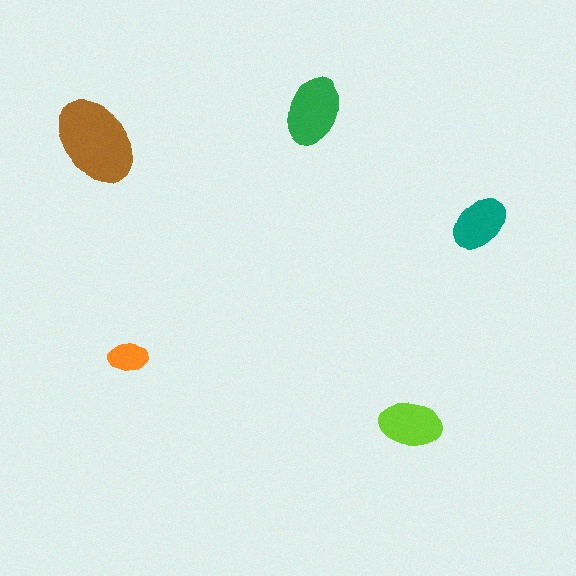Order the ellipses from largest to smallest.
the brown one, the green one, the lime one, the teal one, the orange one.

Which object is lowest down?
The lime ellipse is bottommost.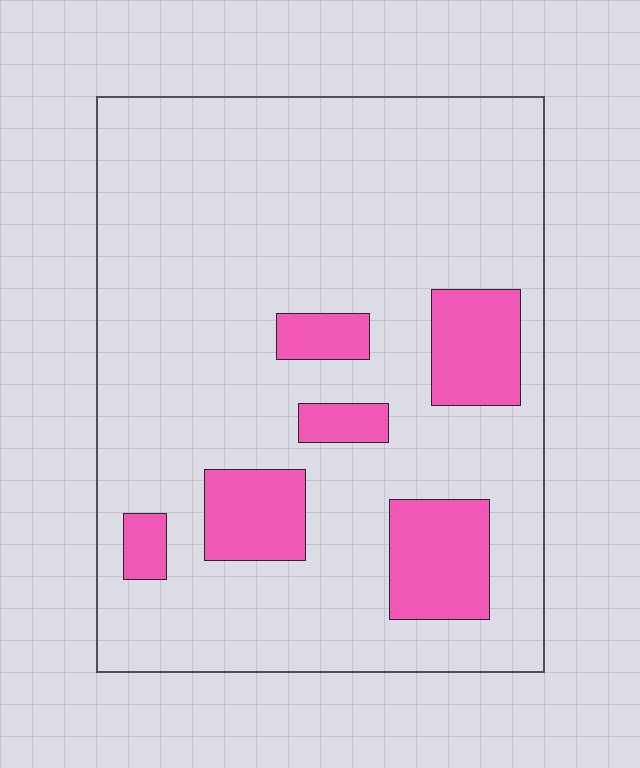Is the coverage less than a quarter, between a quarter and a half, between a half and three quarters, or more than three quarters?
Less than a quarter.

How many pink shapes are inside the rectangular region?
6.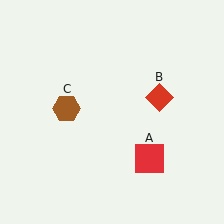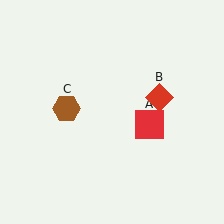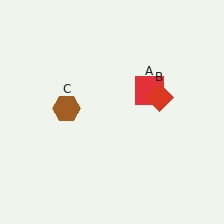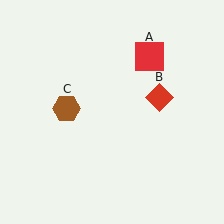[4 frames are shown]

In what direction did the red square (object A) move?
The red square (object A) moved up.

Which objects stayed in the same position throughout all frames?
Red diamond (object B) and brown hexagon (object C) remained stationary.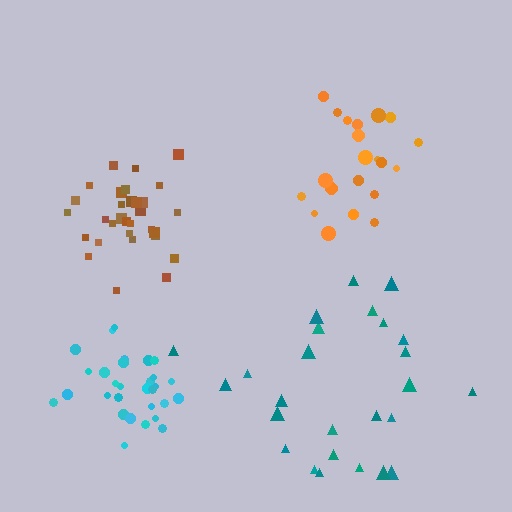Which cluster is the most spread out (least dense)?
Teal.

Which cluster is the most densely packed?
Brown.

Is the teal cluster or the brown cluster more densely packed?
Brown.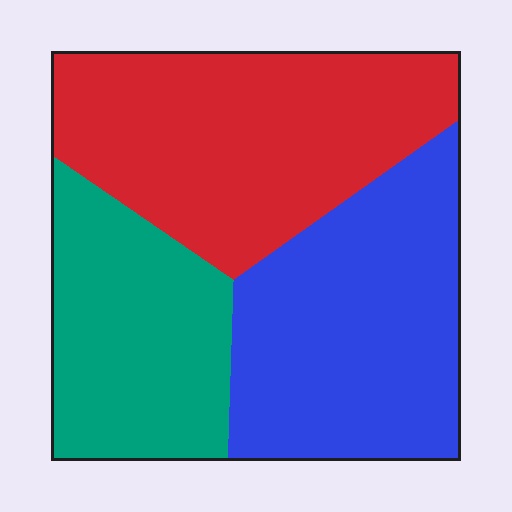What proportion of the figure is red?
Red covers roughly 40% of the figure.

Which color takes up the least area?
Teal, at roughly 25%.